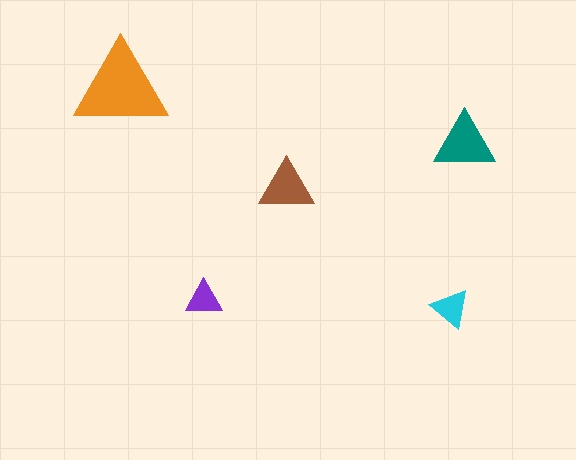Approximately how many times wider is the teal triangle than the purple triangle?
About 1.5 times wider.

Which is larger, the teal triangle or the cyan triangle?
The teal one.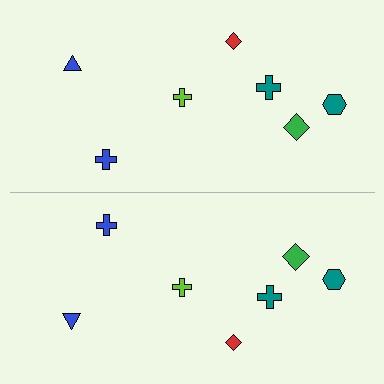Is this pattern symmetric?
Yes, this pattern has bilateral (reflection) symmetry.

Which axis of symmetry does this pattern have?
The pattern has a horizontal axis of symmetry running through the center of the image.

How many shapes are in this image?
There are 14 shapes in this image.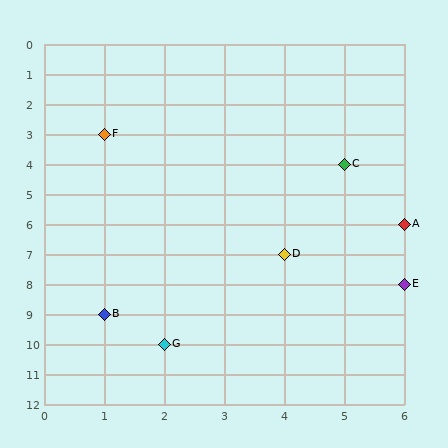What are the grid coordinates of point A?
Point A is at grid coordinates (6, 6).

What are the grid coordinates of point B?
Point B is at grid coordinates (1, 9).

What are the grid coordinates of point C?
Point C is at grid coordinates (5, 4).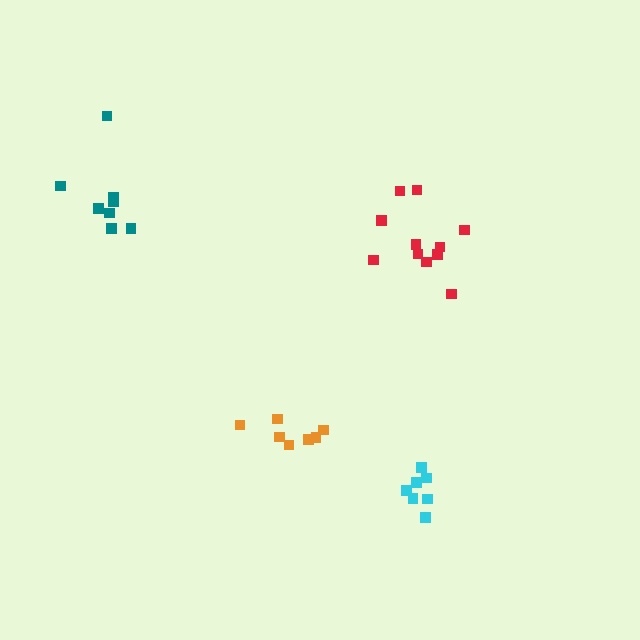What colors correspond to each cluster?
The clusters are colored: cyan, red, orange, teal.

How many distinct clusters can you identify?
There are 4 distinct clusters.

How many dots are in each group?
Group 1: 7 dots, Group 2: 11 dots, Group 3: 7 dots, Group 4: 8 dots (33 total).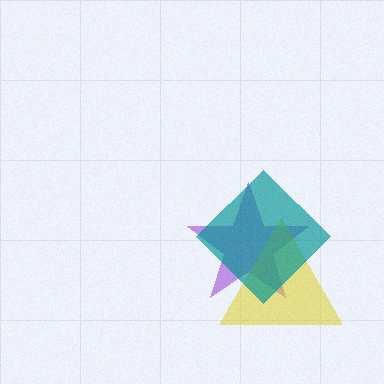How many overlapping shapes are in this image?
There are 3 overlapping shapes in the image.